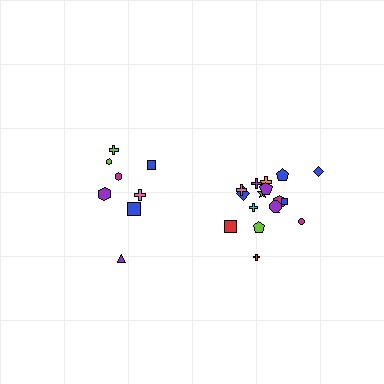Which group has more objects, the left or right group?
The right group.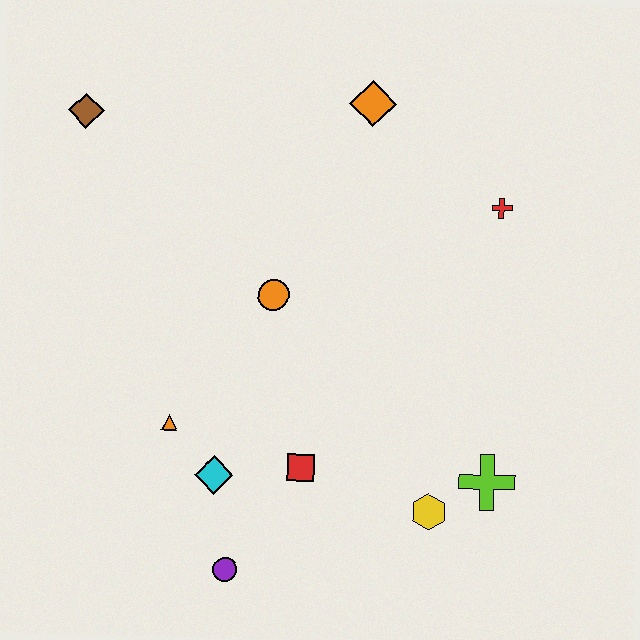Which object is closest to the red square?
The cyan diamond is closest to the red square.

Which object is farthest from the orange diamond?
The purple circle is farthest from the orange diamond.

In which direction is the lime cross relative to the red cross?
The lime cross is below the red cross.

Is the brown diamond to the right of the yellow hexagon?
No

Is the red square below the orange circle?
Yes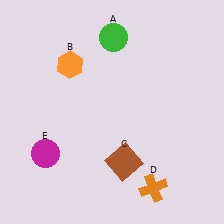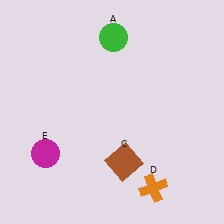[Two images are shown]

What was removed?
The orange hexagon (B) was removed in Image 2.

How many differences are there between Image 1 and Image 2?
There is 1 difference between the two images.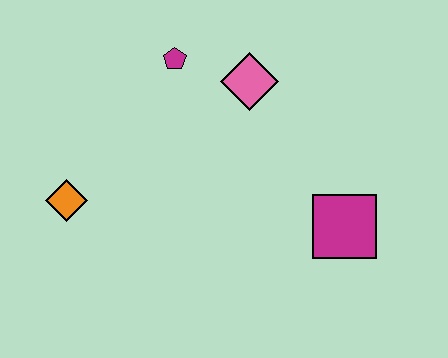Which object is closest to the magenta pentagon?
The pink diamond is closest to the magenta pentagon.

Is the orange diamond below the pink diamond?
Yes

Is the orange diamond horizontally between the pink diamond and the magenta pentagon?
No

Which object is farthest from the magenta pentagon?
The magenta square is farthest from the magenta pentagon.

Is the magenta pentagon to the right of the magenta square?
No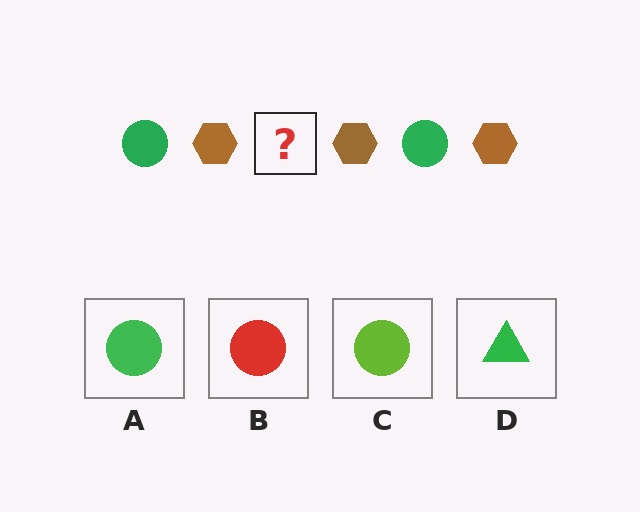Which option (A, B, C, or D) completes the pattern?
A.